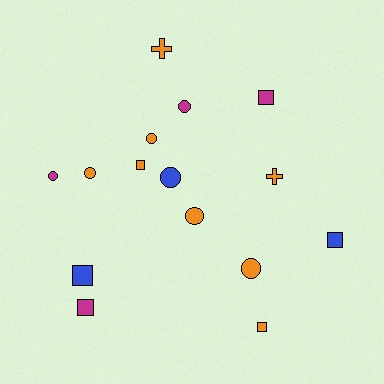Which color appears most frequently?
Orange, with 8 objects.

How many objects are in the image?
There are 15 objects.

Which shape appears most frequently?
Circle, with 7 objects.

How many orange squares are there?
There are 2 orange squares.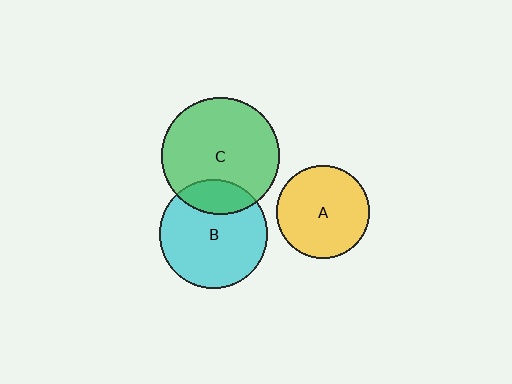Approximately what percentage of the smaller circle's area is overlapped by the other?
Approximately 20%.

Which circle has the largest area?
Circle C (green).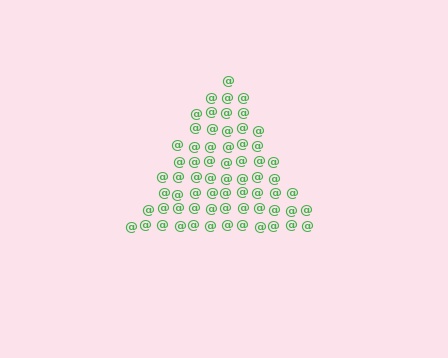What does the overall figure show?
The overall figure shows a triangle.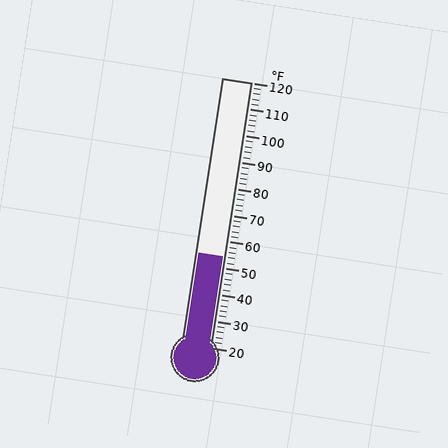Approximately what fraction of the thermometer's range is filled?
The thermometer is filled to approximately 35% of its range.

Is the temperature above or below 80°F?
The temperature is below 80°F.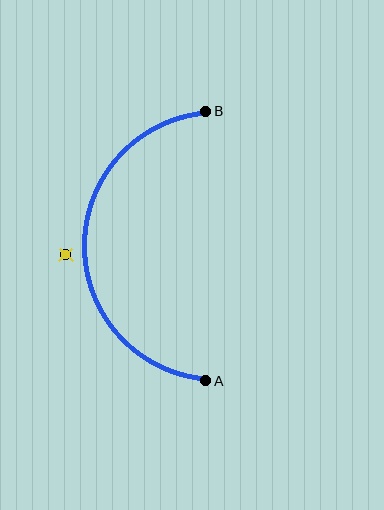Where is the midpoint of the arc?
The arc midpoint is the point on the curve farthest from the straight line joining A and B. It sits to the left of that line.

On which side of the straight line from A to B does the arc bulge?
The arc bulges to the left of the straight line connecting A and B.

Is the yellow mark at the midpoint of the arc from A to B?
No — the yellow mark does not lie on the arc at all. It sits slightly outside the curve.